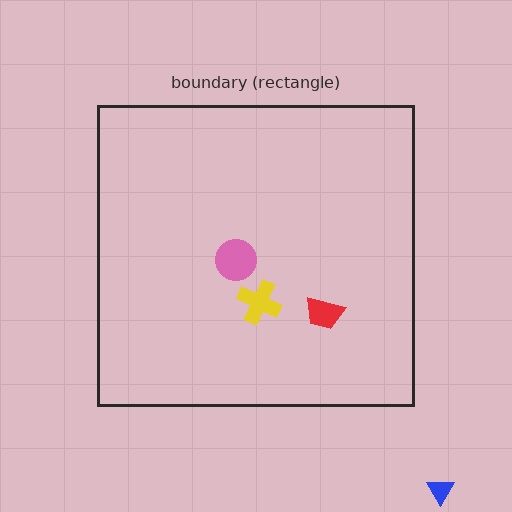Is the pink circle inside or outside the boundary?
Inside.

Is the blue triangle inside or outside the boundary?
Outside.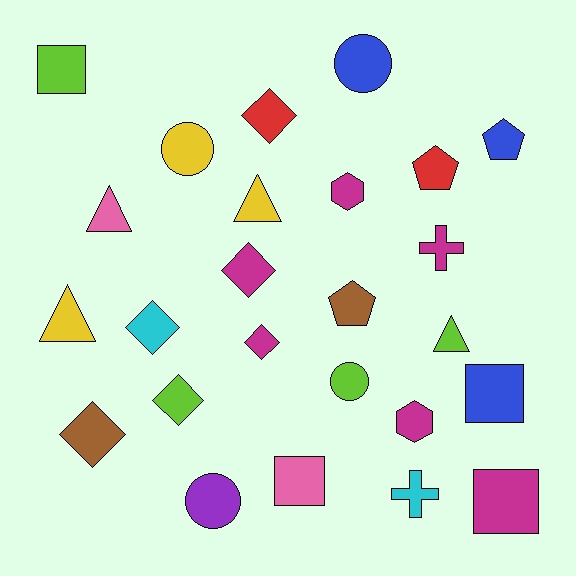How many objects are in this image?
There are 25 objects.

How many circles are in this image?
There are 4 circles.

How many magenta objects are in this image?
There are 6 magenta objects.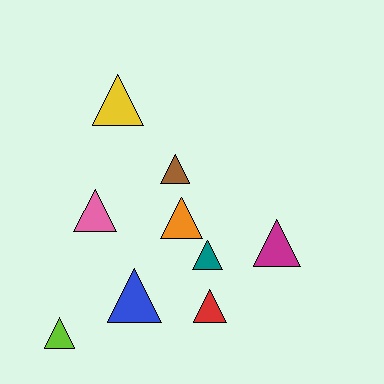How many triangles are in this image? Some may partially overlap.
There are 9 triangles.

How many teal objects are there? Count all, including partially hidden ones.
There is 1 teal object.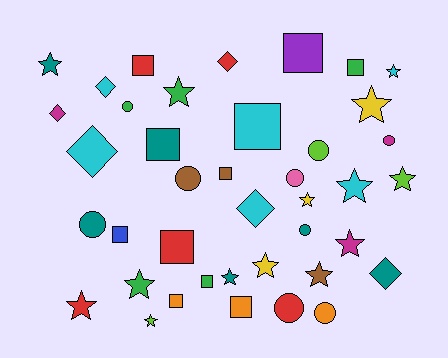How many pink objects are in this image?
There is 1 pink object.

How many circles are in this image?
There are 9 circles.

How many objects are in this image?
There are 40 objects.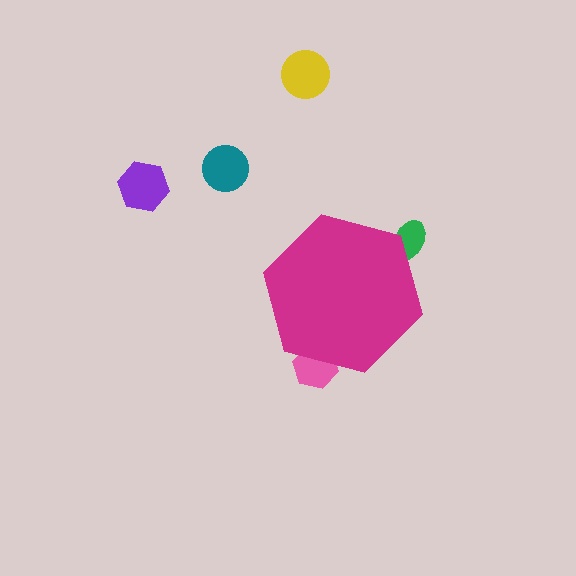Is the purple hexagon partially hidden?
No, the purple hexagon is fully visible.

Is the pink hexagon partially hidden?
Yes, the pink hexagon is partially hidden behind the magenta hexagon.